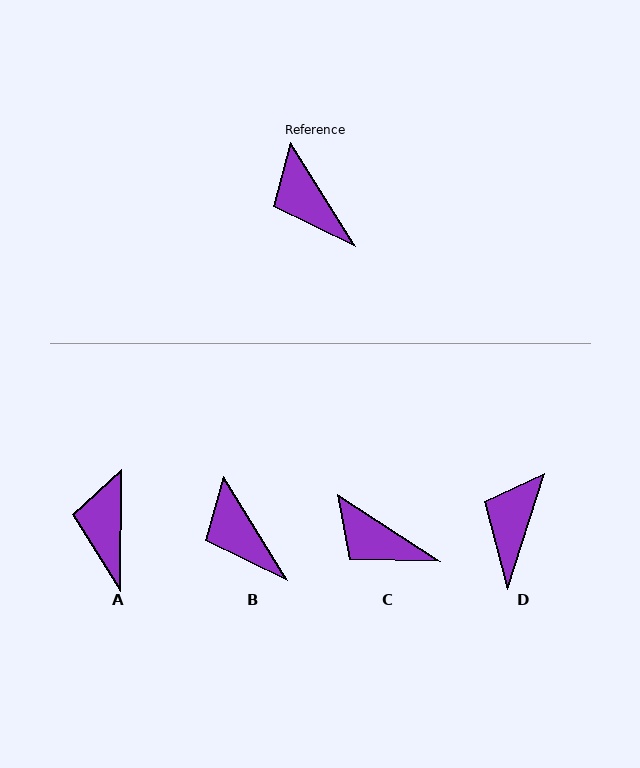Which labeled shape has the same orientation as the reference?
B.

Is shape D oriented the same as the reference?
No, it is off by about 50 degrees.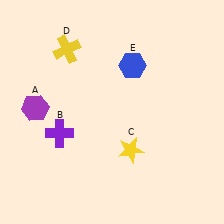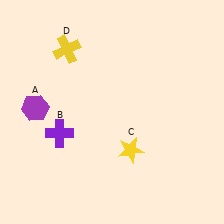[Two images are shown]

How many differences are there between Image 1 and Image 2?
There is 1 difference between the two images.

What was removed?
The blue hexagon (E) was removed in Image 2.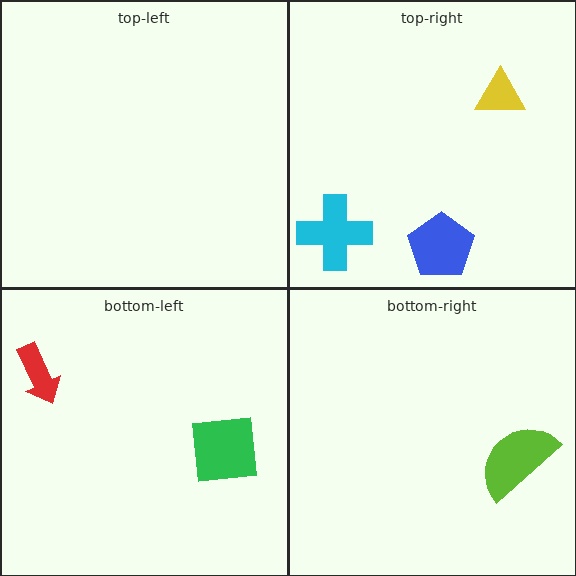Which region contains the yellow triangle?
The top-right region.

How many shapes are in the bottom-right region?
1.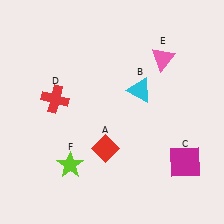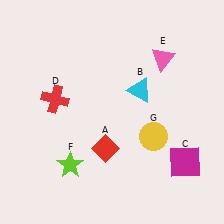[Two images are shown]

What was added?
A yellow circle (G) was added in Image 2.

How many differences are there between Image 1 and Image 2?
There is 1 difference between the two images.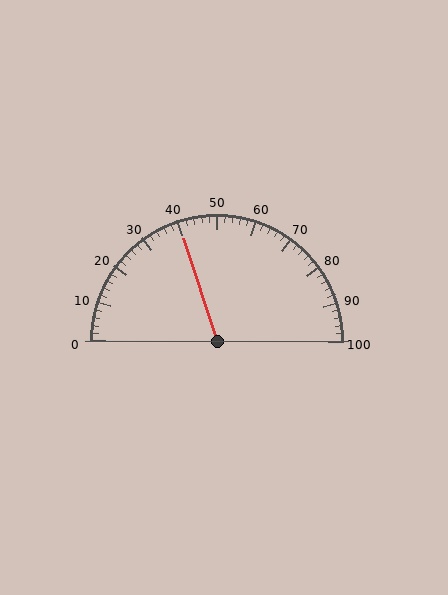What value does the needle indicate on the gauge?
The needle indicates approximately 40.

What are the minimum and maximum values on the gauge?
The gauge ranges from 0 to 100.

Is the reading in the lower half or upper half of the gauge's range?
The reading is in the lower half of the range (0 to 100).